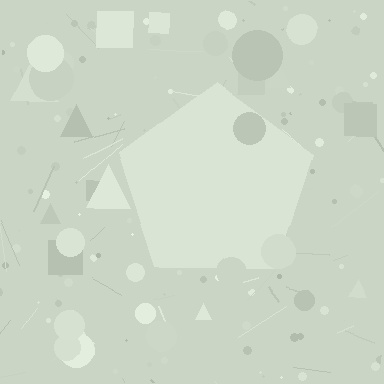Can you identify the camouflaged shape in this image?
The camouflaged shape is a pentagon.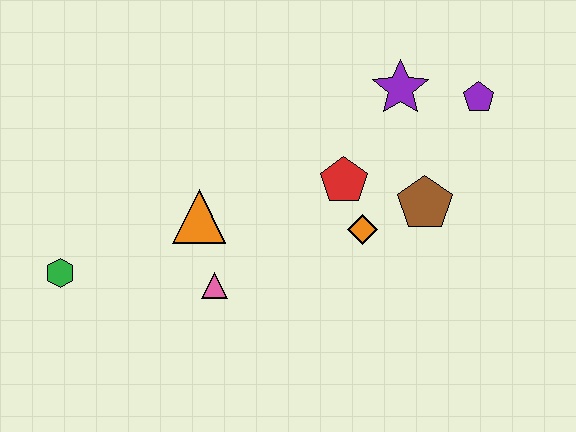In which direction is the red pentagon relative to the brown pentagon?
The red pentagon is to the left of the brown pentagon.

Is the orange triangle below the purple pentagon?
Yes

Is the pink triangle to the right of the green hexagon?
Yes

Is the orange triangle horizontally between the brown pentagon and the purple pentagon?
No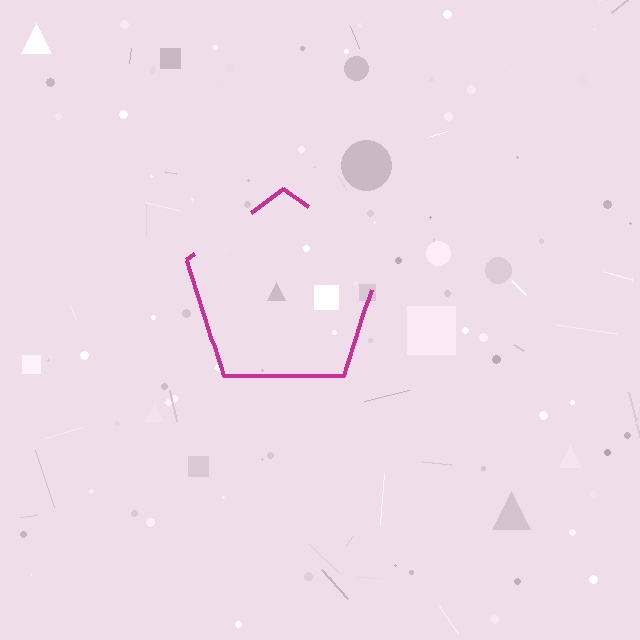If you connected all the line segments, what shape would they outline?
They would outline a pentagon.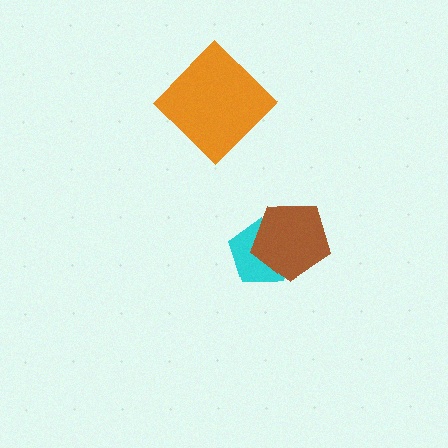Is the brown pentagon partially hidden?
No, no other shape covers it.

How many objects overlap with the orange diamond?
0 objects overlap with the orange diamond.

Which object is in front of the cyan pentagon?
The brown pentagon is in front of the cyan pentagon.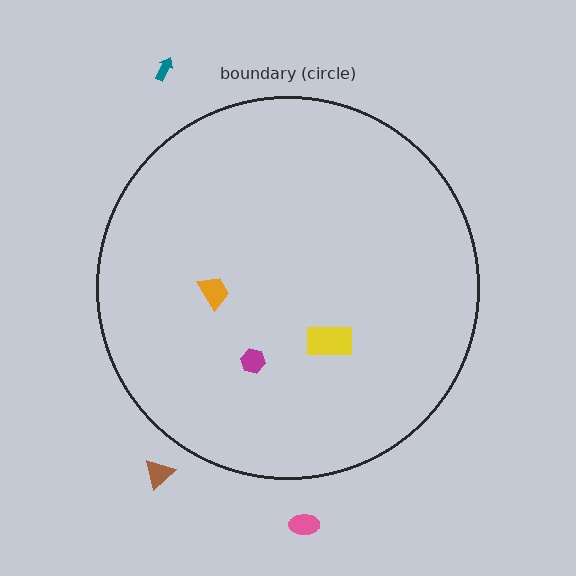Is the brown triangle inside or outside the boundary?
Outside.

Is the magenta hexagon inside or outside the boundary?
Inside.